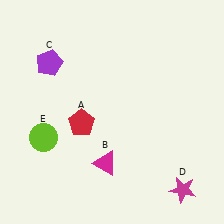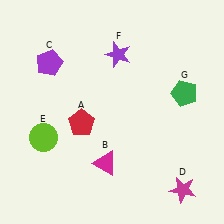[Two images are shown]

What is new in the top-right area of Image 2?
A green pentagon (G) was added in the top-right area of Image 2.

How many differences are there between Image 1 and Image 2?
There are 2 differences between the two images.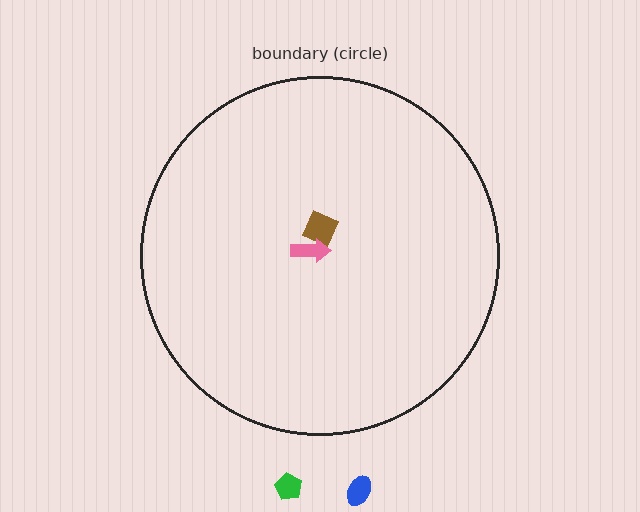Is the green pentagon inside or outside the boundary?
Outside.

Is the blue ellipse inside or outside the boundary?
Outside.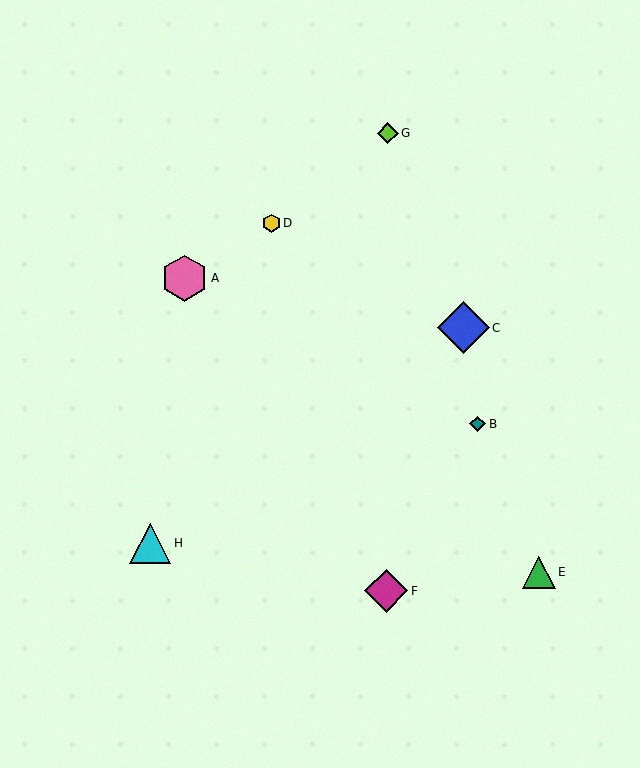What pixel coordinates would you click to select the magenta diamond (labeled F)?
Click at (386, 591) to select the magenta diamond F.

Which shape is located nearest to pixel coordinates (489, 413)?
The teal diamond (labeled B) at (478, 424) is nearest to that location.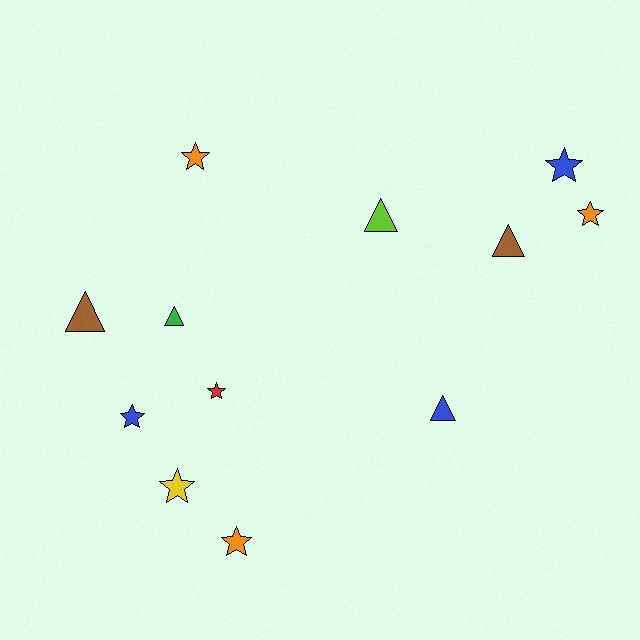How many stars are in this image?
There are 7 stars.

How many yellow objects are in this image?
There is 1 yellow object.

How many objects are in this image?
There are 12 objects.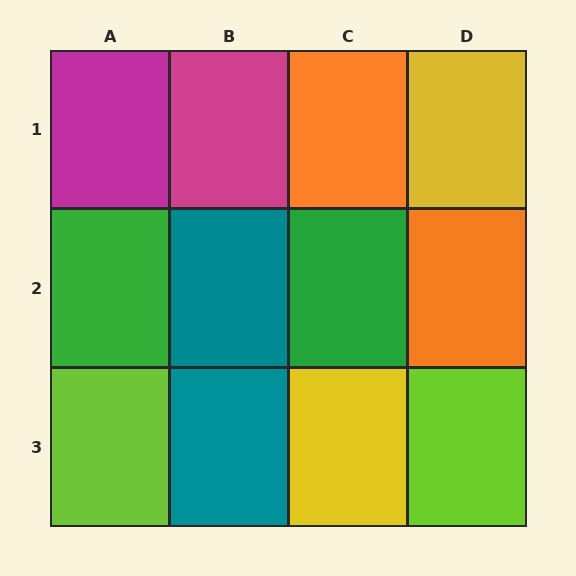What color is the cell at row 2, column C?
Green.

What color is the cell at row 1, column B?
Magenta.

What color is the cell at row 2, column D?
Orange.